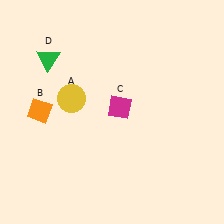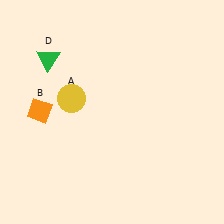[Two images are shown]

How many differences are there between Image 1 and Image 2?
There is 1 difference between the two images.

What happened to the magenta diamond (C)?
The magenta diamond (C) was removed in Image 2. It was in the top-right area of Image 1.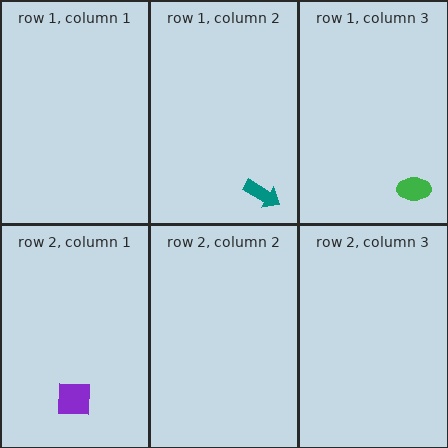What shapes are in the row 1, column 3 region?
The green ellipse.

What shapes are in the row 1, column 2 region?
The teal arrow.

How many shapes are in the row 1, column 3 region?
1.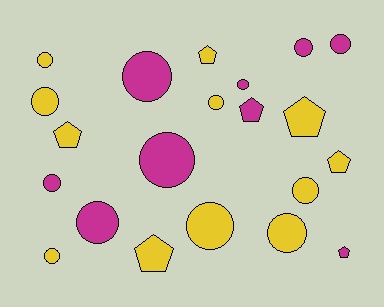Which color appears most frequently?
Yellow, with 12 objects.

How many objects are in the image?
There are 21 objects.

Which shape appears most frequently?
Circle, with 14 objects.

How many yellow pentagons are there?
There are 5 yellow pentagons.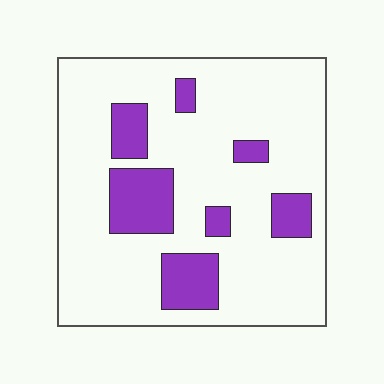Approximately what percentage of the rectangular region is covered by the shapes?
Approximately 20%.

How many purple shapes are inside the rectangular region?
7.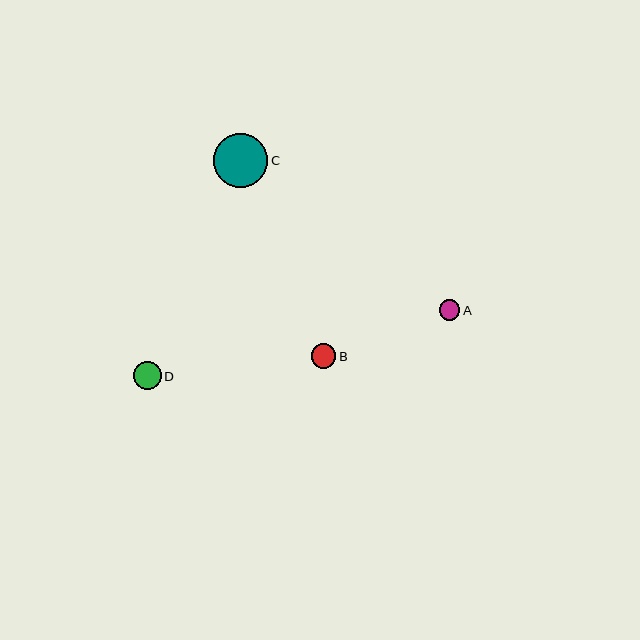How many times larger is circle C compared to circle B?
Circle C is approximately 2.2 times the size of circle B.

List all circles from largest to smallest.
From largest to smallest: C, D, B, A.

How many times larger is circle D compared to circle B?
Circle D is approximately 1.1 times the size of circle B.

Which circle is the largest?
Circle C is the largest with a size of approximately 54 pixels.